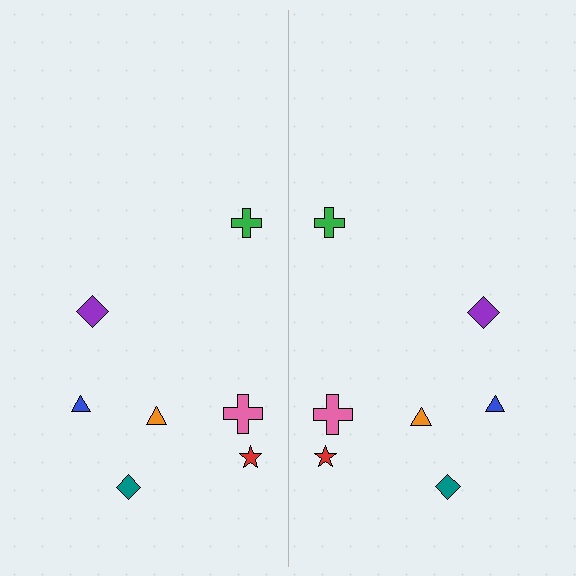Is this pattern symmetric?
Yes, this pattern has bilateral (reflection) symmetry.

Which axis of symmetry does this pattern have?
The pattern has a vertical axis of symmetry running through the center of the image.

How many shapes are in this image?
There are 14 shapes in this image.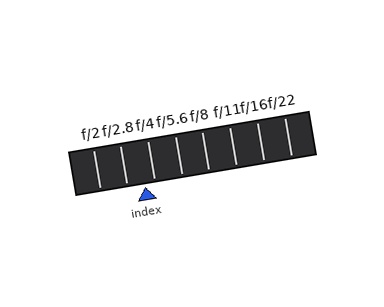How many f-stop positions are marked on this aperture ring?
There are 8 f-stop positions marked.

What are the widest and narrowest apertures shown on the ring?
The widest aperture shown is f/2 and the narrowest is f/22.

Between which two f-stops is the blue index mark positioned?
The index mark is between f/2.8 and f/4.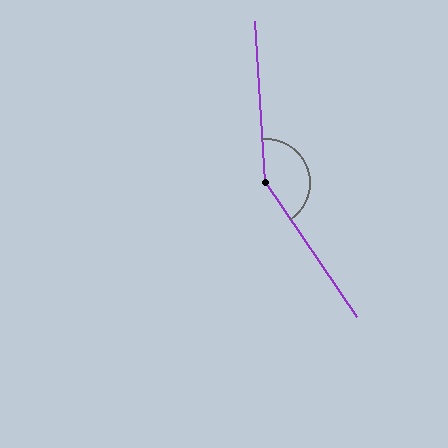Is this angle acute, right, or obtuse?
It is obtuse.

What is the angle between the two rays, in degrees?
Approximately 149 degrees.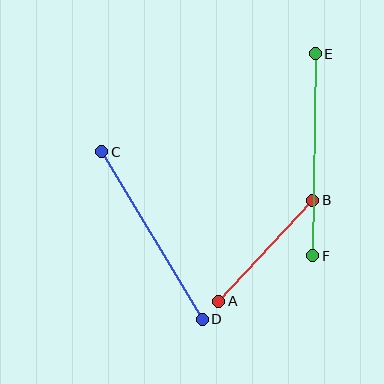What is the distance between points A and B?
The distance is approximately 138 pixels.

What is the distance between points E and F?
The distance is approximately 202 pixels.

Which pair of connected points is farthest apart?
Points E and F are farthest apart.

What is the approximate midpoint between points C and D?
The midpoint is at approximately (152, 235) pixels.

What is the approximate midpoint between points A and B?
The midpoint is at approximately (266, 251) pixels.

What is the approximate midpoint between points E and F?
The midpoint is at approximately (314, 155) pixels.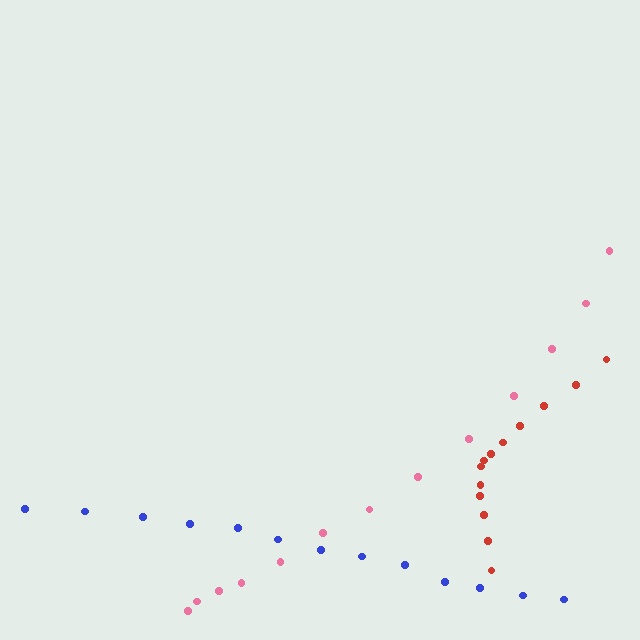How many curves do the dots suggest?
There are 3 distinct paths.